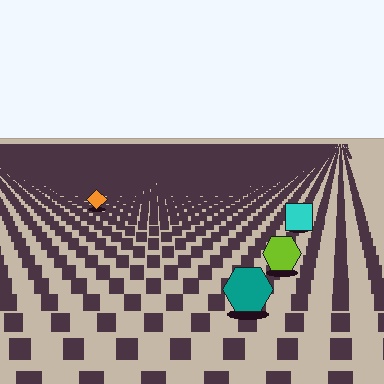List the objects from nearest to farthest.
From nearest to farthest: the teal hexagon, the lime hexagon, the cyan square, the orange diamond.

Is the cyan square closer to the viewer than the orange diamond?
Yes. The cyan square is closer — you can tell from the texture gradient: the ground texture is coarser near it.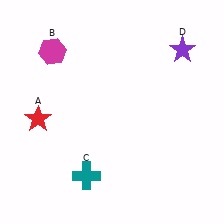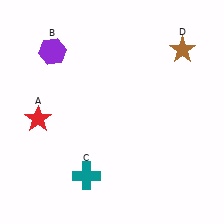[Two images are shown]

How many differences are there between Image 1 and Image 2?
There are 2 differences between the two images.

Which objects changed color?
B changed from magenta to purple. D changed from purple to brown.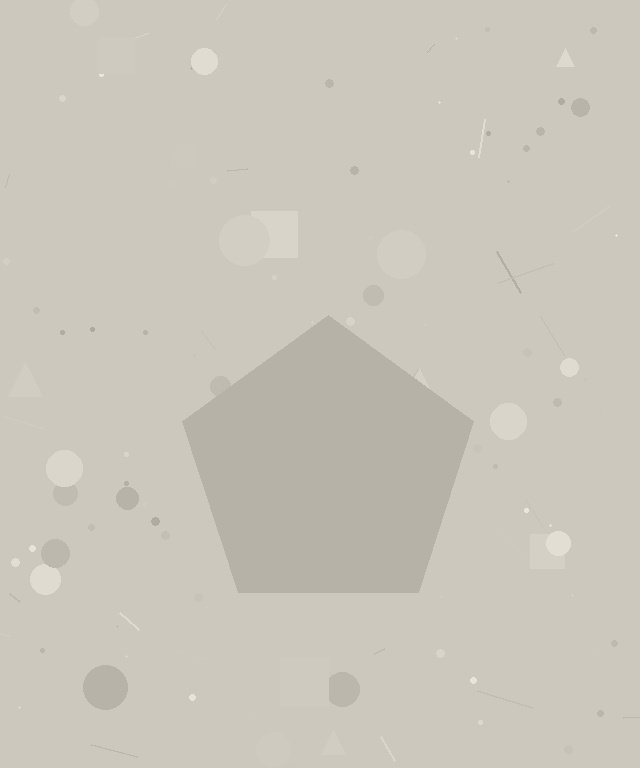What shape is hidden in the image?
A pentagon is hidden in the image.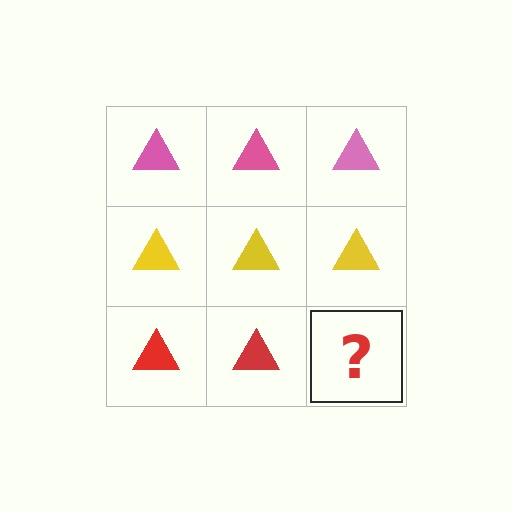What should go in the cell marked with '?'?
The missing cell should contain a red triangle.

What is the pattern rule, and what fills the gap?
The rule is that each row has a consistent color. The gap should be filled with a red triangle.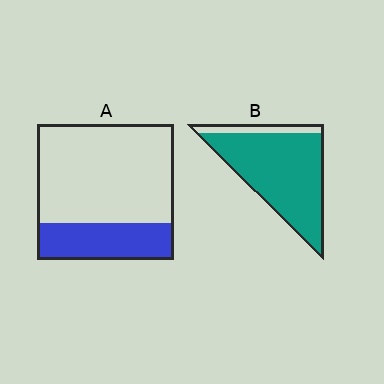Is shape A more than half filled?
No.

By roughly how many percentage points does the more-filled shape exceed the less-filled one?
By roughly 60 percentage points (B over A).